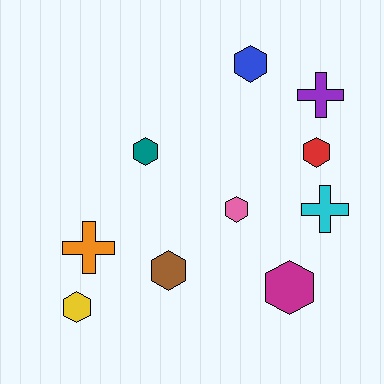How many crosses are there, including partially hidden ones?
There are 3 crosses.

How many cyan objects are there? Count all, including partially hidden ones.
There is 1 cyan object.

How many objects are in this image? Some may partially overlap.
There are 10 objects.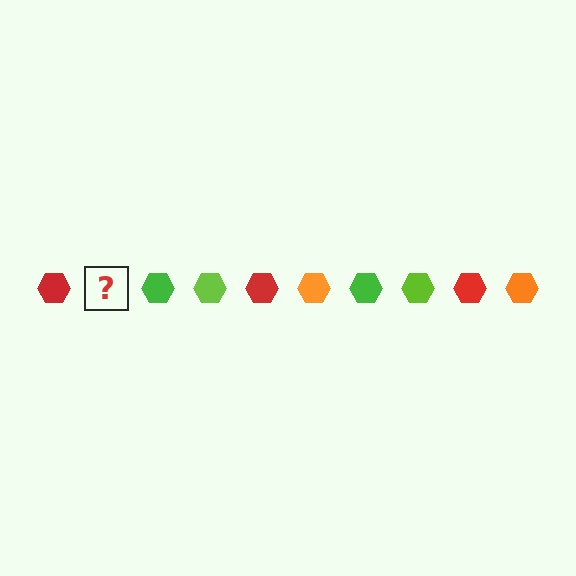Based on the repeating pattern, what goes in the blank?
The blank should be an orange hexagon.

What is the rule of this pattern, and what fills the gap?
The rule is that the pattern cycles through red, orange, green, lime hexagons. The gap should be filled with an orange hexagon.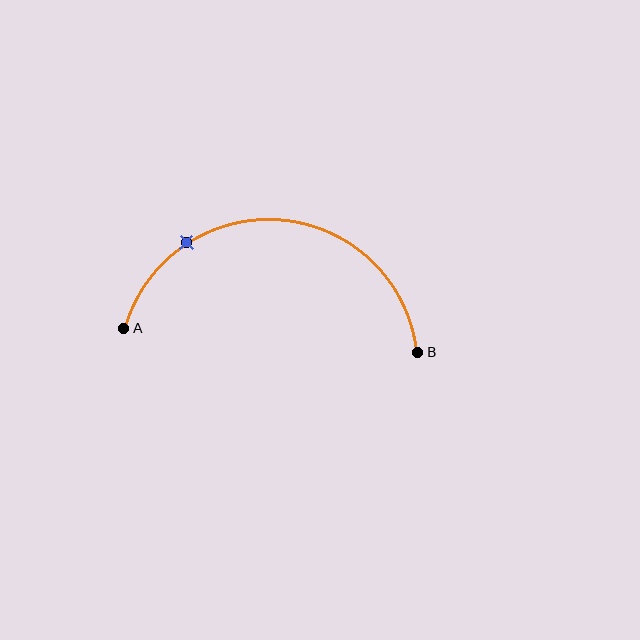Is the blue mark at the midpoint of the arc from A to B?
No. The blue mark lies on the arc but is closer to endpoint A. The arc midpoint would be at the point on the curve equidistant along the arc from both A and B.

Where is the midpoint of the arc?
The arc midpoint is the point on the curve farthest from the straight line joining A and B. It sits above that line.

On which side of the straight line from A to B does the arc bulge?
The arc bulges above the straight line connecting A and B.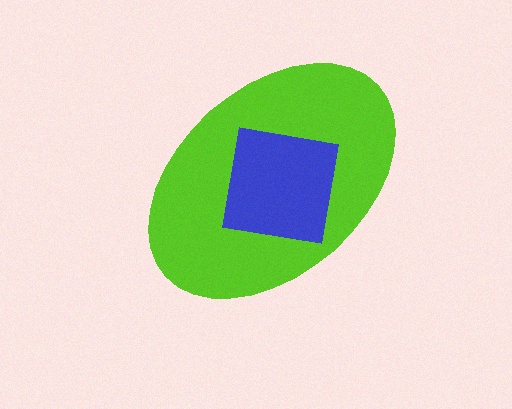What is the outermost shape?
The lime ellipse.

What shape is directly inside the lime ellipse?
The blue square.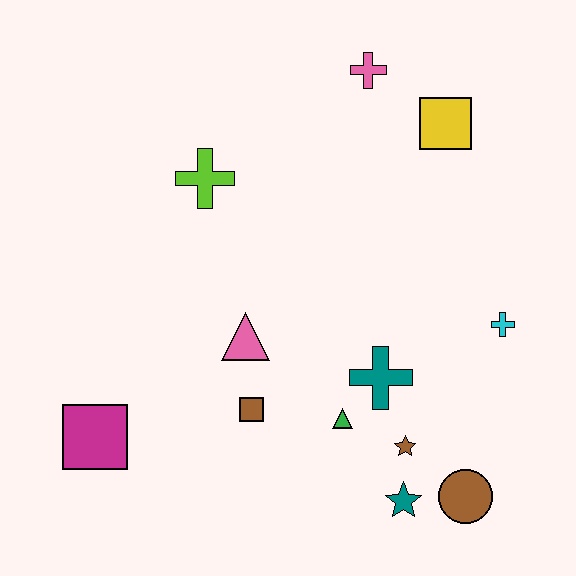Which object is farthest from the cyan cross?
The magenta square is farthest from the cyan cross.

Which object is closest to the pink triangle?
The brown square is closest to the pink triangle.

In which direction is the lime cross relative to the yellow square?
The lime cross is to the left of the yellow square.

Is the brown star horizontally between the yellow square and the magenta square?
Yes